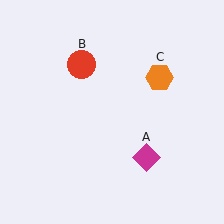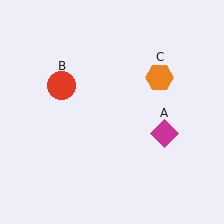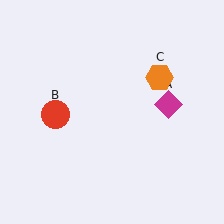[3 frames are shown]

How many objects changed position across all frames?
2 objects changed position: magenta diamond (object A), red circle (object B).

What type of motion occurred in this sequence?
The magenta diamond (object A), red circle (object B) rotated counterclockwise around the center of the scene.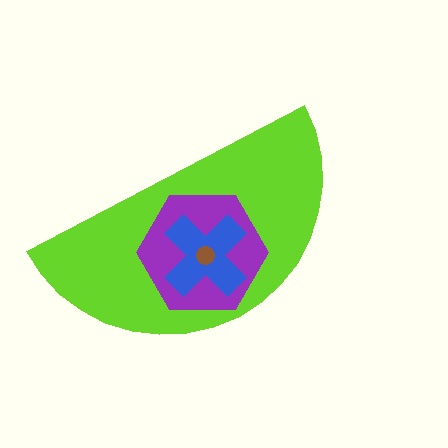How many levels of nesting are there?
4.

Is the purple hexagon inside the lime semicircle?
Yes.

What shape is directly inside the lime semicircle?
The purple hexagon.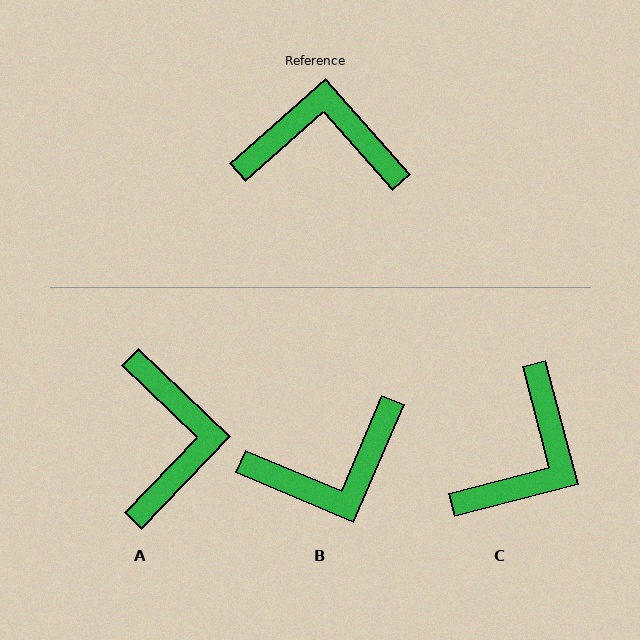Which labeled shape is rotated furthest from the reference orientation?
B, about 155 degrees away.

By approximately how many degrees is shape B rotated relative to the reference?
Approximately 155 degrees clockwise.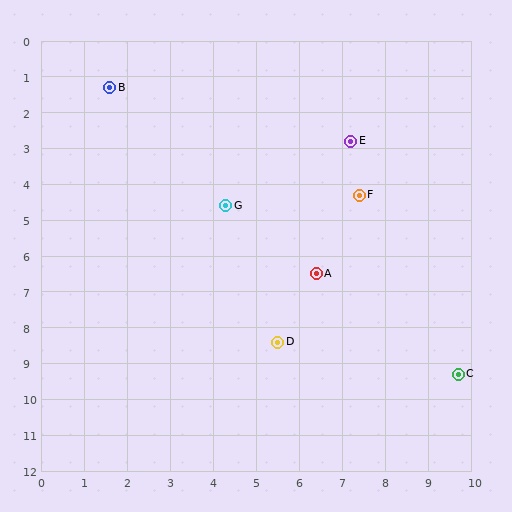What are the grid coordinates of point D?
Point D is at approximately (5.5, 8.4).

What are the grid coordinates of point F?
Point F is at approximately (7.4, 4.3).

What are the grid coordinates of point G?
Point G is at approximately (4.3, 4.6).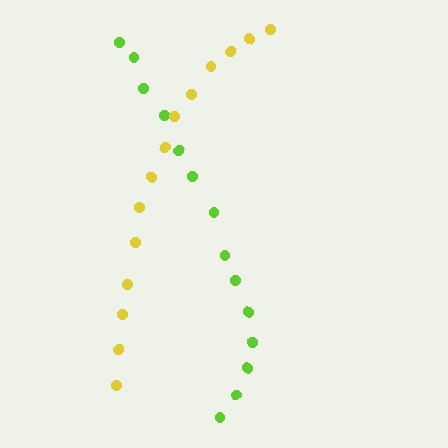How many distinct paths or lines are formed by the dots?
There are 2 distinct paths.